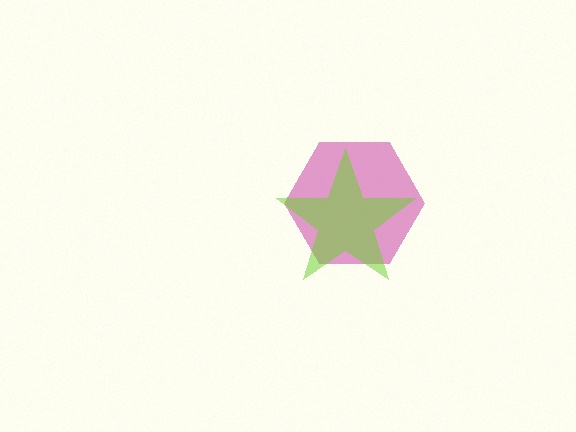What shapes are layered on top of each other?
The layered shapes are: a magenta hexagon, a lime star.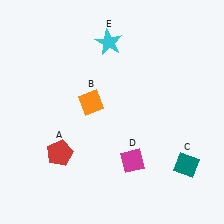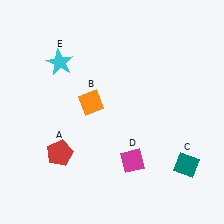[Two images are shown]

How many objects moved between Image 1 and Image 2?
1 object moved between the two images.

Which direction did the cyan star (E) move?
The cyan star (E) moved left.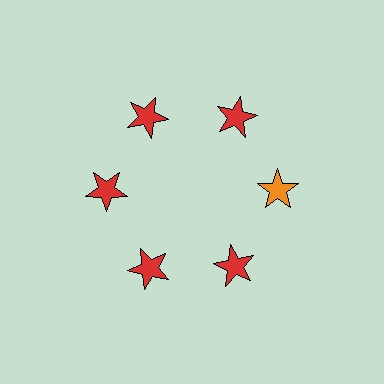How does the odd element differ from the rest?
It has a different color: orange instead of red.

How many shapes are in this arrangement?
There are 6 shapes arranged in a ring pattern.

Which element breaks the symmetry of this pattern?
The orange star at roughly the 3 o'clock position breaks the symmetry. All other shapes are red stars.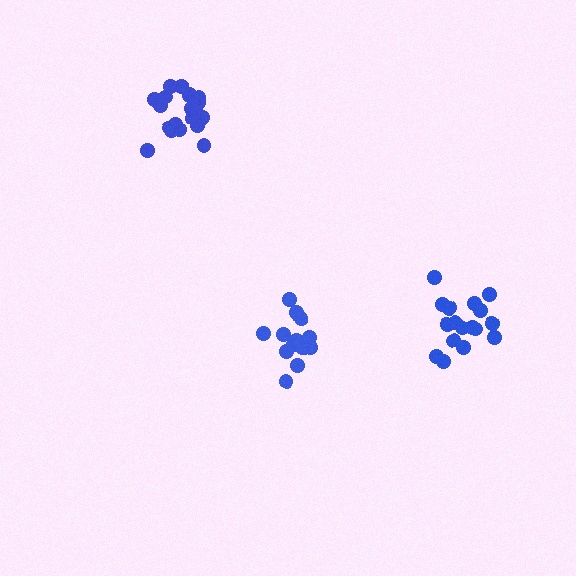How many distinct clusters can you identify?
There are 3 distinct clusters.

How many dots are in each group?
Group 1: 15 dots, Group 2: 17 dots, Group 3: 19 dots (51 total).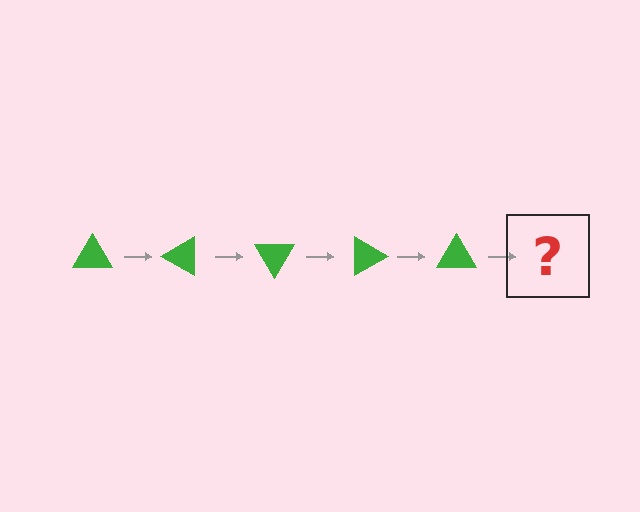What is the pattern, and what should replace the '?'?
The pattern is that the triangle rotates 30 degrees each step. The '?' should be a green triangle rotated 150 degrees.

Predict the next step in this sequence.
The next step is a green triangle rotated 150 degrees.